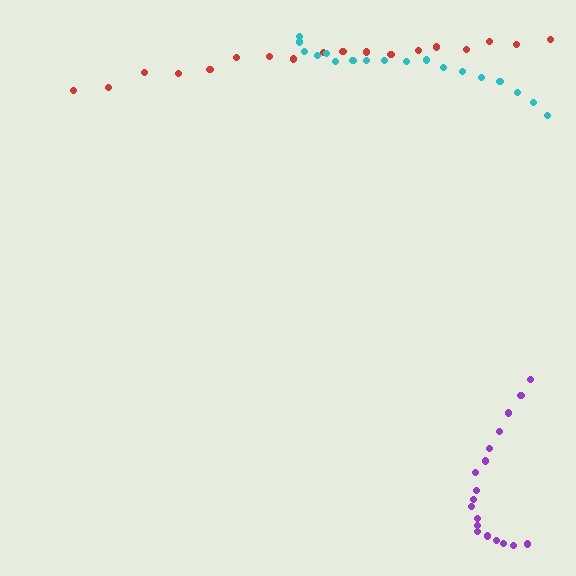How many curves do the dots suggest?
There are 3 distinct paths.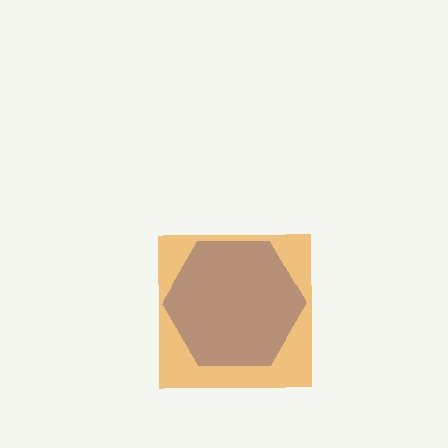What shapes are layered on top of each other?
The layered shapes are: a blue hexagon, an orange square.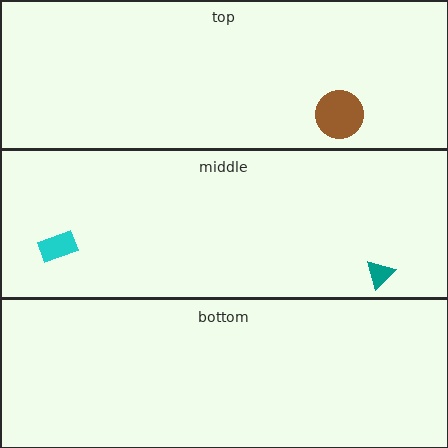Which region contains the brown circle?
The top region.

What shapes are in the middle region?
The cyan rectangle, the teal triangle.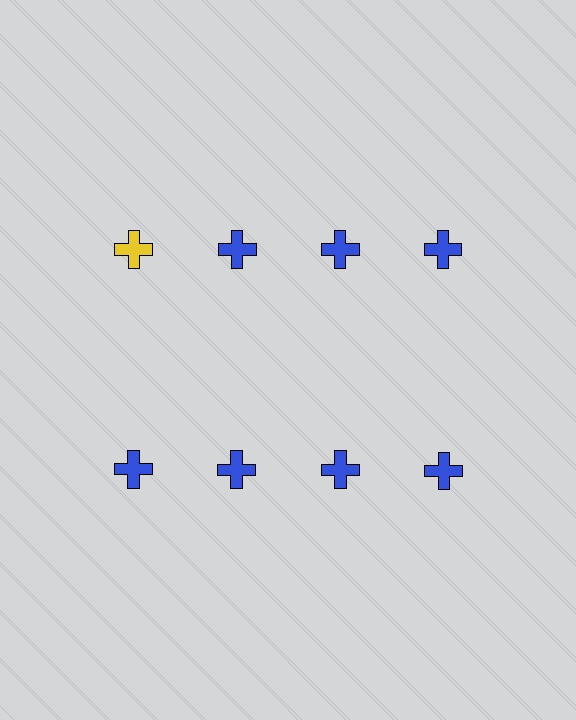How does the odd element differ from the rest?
It has a different color: yellow instead of blue.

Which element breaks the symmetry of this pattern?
The yellow cross in the top row, leftmost column breaks the symmetry. All other shapes are blue crosses.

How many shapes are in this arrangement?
There are 8 shapes arranged in a grid pattern.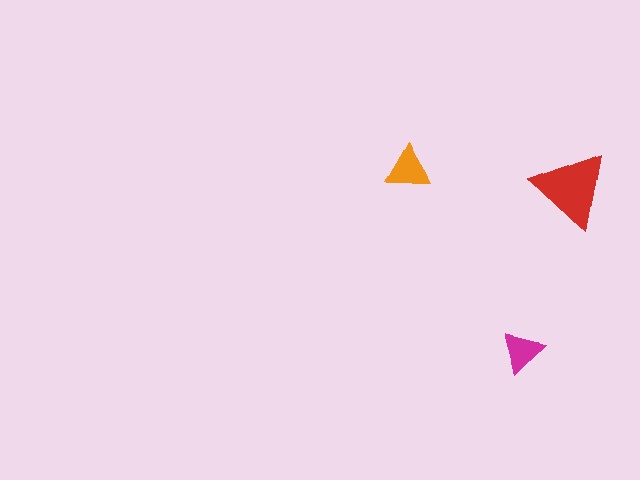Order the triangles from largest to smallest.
the red one, the orange one, the magenta one.